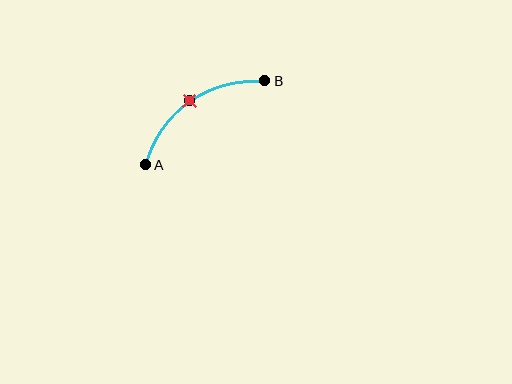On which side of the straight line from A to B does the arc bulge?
The arc bulges above and to the left of the straight line connecting A and B.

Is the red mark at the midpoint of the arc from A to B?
Yes. The red mark lies on the arc at equal arc-length from both A and B — it is the arc midpoint.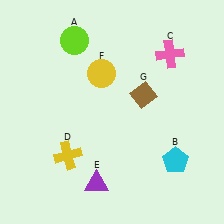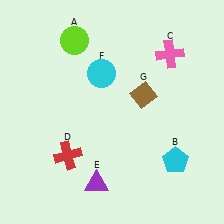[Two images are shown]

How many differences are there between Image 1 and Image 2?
There are 2 differences between the two images.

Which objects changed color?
D changed from yellow to red. F changed from yellow to cyan.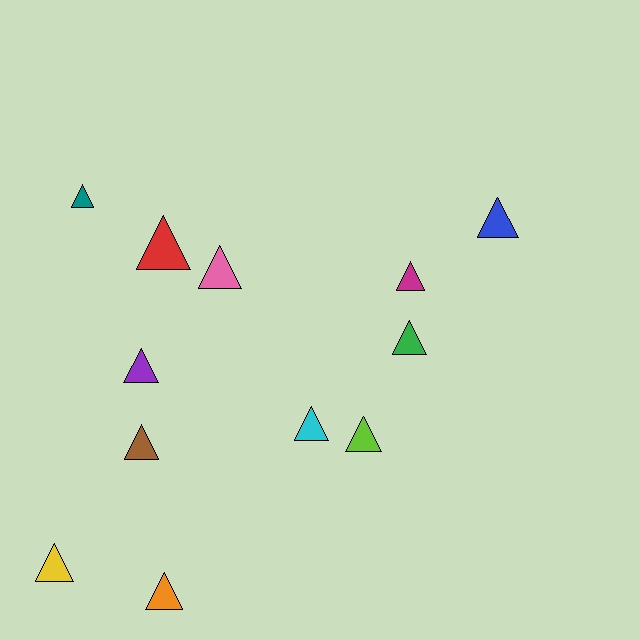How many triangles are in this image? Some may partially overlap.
There are 12 triangles.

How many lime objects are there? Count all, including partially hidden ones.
There is 1 lime object.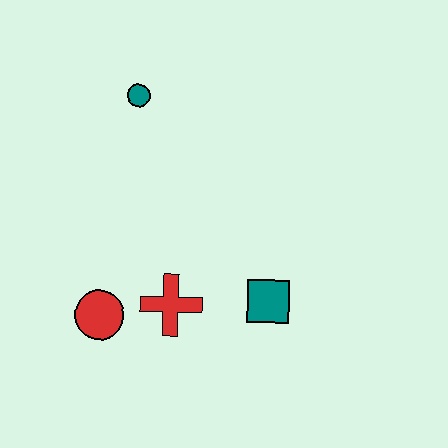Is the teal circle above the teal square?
Yes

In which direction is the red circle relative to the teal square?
The red circle is to the left of the teal square.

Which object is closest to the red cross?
The red circle is closest to the red cross.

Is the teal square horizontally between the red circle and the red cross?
No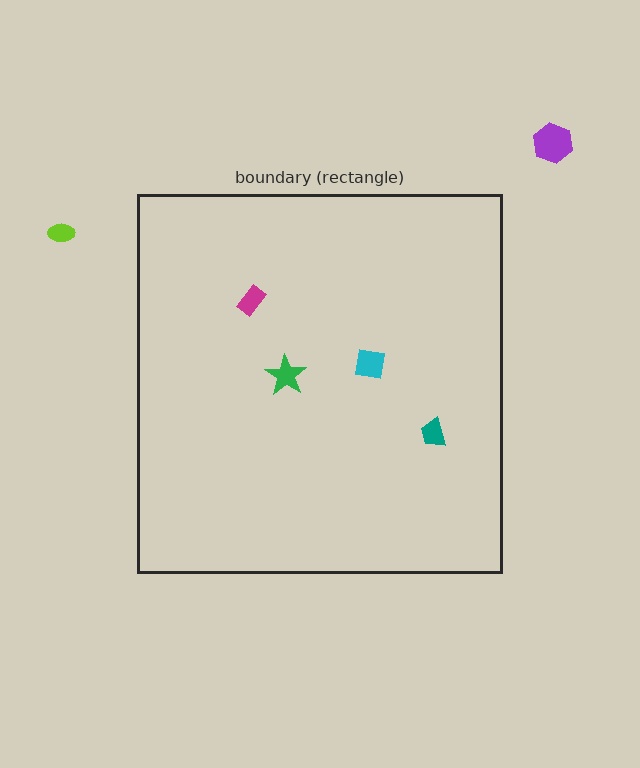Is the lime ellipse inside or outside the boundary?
Outside.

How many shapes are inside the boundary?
4 inside, 2 outside.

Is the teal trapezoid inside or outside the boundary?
Inside.